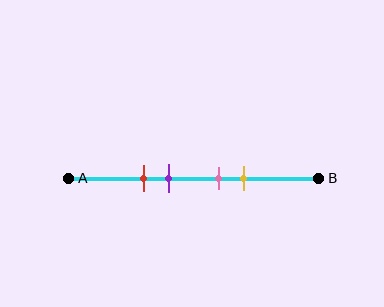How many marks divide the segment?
There are 4 marks dividing the segment.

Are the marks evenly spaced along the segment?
No, the marks are not evenly spaced.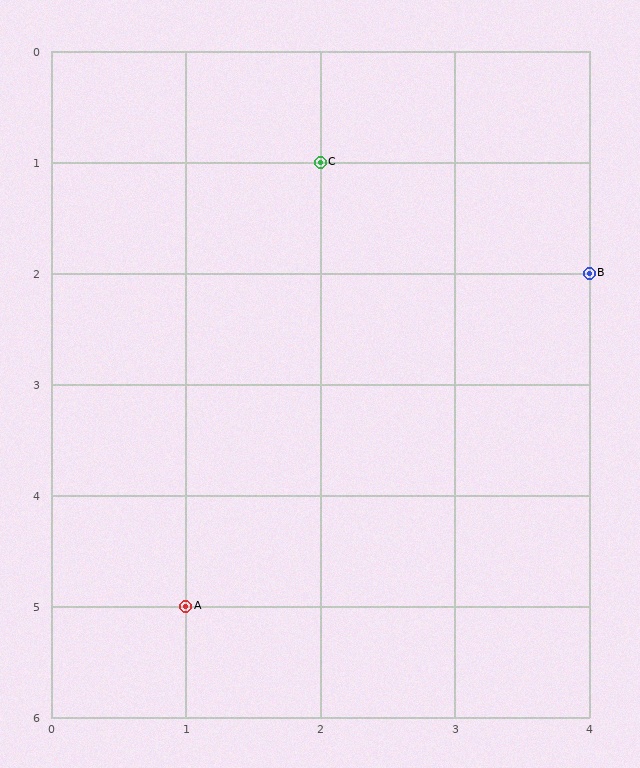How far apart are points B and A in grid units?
Points B and A are 3 columns and 3 rows apart (about 4.2 grid units diagonally).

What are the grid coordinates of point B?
Point B is at grid coordinates (4, 2).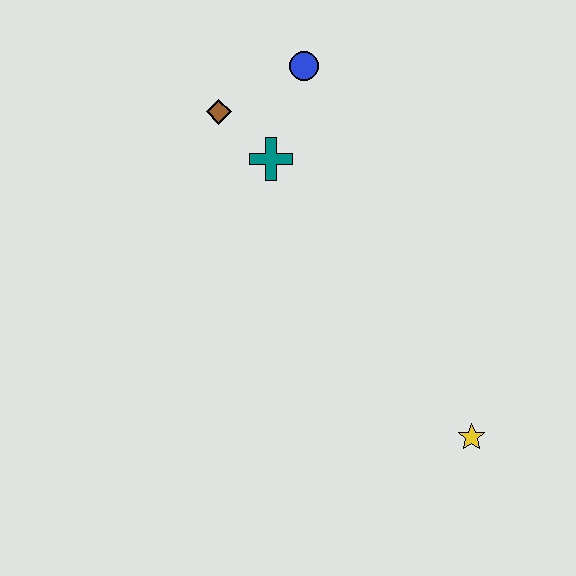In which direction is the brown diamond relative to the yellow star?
The brown diamond is above the yellow star.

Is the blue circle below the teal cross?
No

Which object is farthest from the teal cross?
The yellow star is farthest from the teal cross.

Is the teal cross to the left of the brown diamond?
No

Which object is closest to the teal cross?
The brown diamond is closest to the teal cross.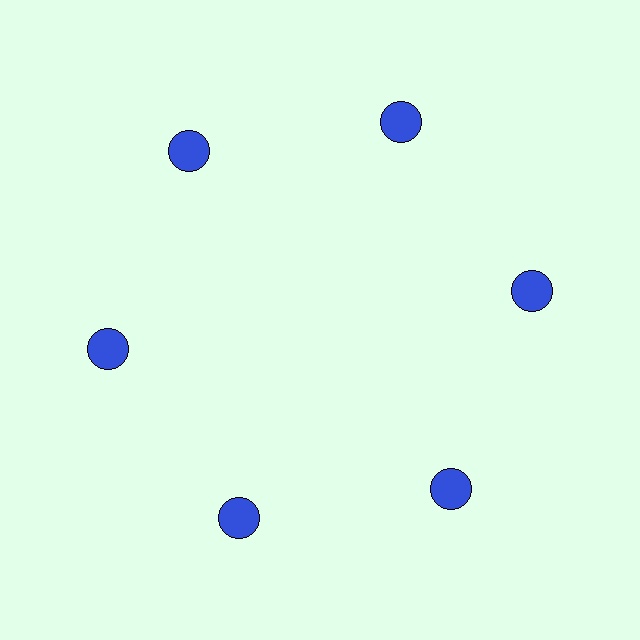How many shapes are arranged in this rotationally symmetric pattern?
There are 6 shapes, arranged in 6 groups of 1.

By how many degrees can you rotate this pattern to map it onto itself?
The pattern maps onto itself every 60 degrees of rotation.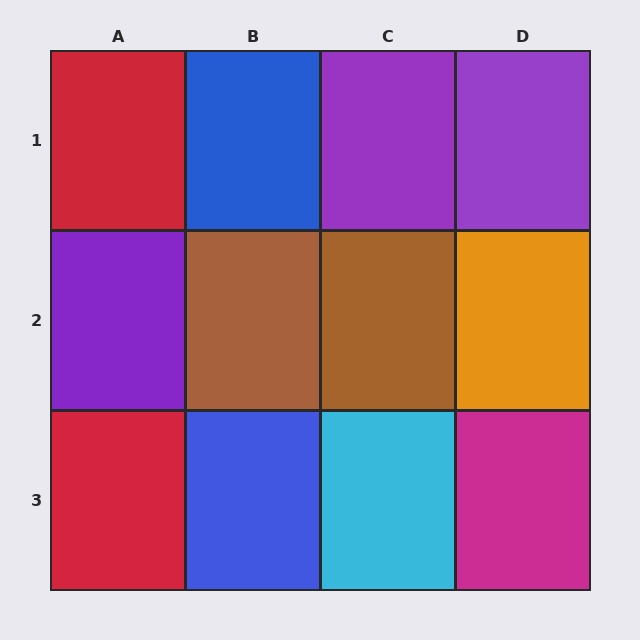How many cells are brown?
2 cells are brown.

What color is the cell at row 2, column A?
Purple.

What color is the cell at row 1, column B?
Blue.